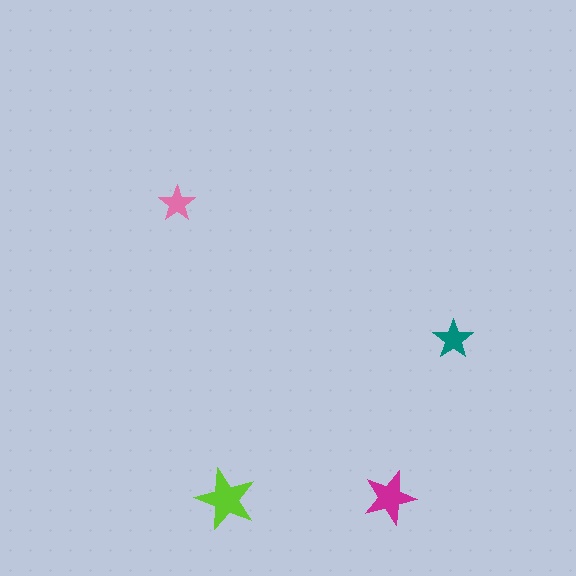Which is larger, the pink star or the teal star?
The teal one.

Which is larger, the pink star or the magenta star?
The magenta one.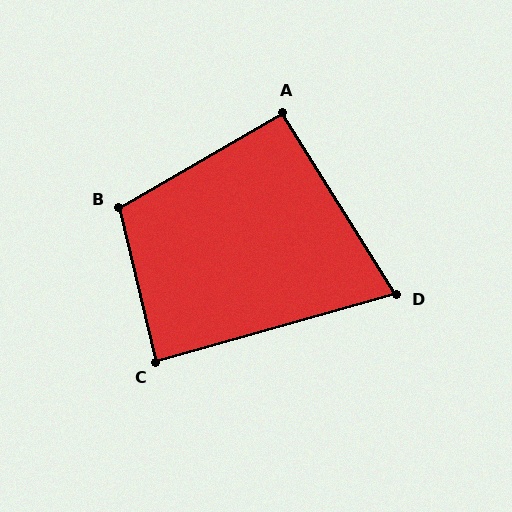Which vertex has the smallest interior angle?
D, at approximately 73 degrees.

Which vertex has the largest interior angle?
B, at approximately 107 degrees.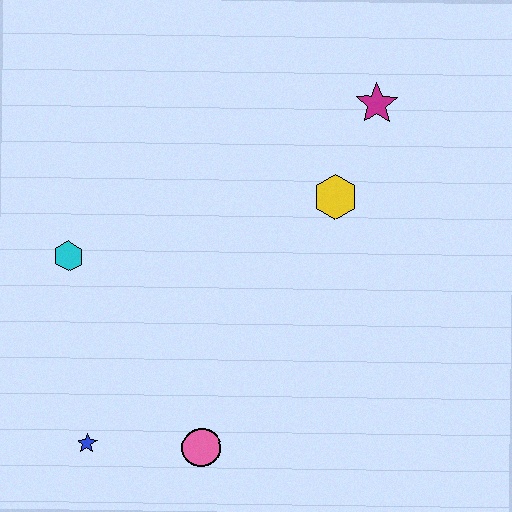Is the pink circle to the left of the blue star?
No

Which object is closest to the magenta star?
The yellow hexagon is closest to the magenta star.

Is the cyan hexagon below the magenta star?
Yes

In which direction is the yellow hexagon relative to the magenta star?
The yellow hexagon is below the magenta star.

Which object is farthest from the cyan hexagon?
The magenta star is farthest from the cyan hexagon.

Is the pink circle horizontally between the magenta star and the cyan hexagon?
Yes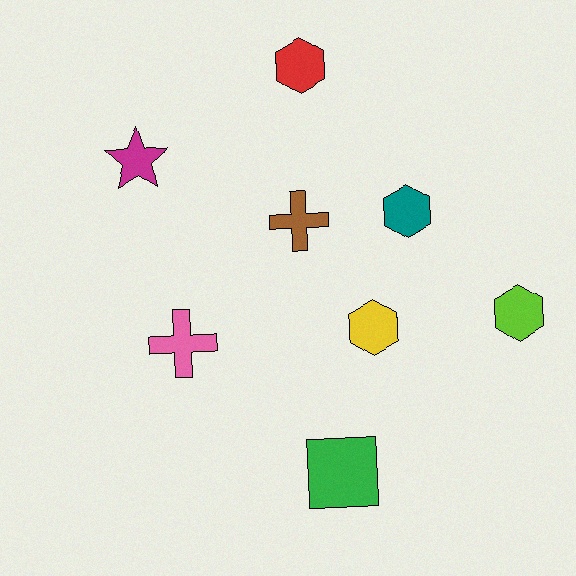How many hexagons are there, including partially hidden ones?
There are 4 hexagons.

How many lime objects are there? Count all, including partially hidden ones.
There is 1 lime object.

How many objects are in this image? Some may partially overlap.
There are 8 objects.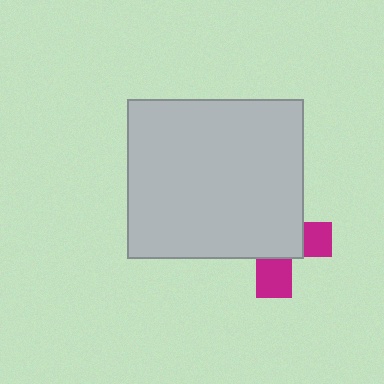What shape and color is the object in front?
The object in front is a light gray rectangle.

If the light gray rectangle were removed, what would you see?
You would see the complete magenta cross.